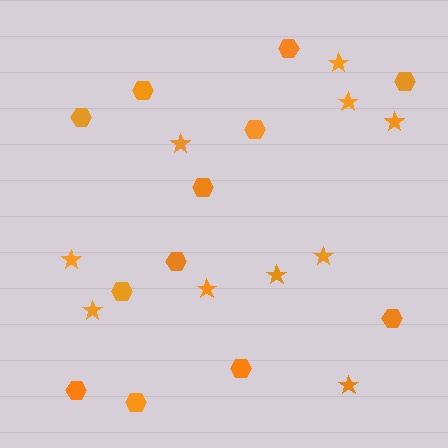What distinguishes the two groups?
There are 2 groups: one group of hexagons (12) and one group of stars (10).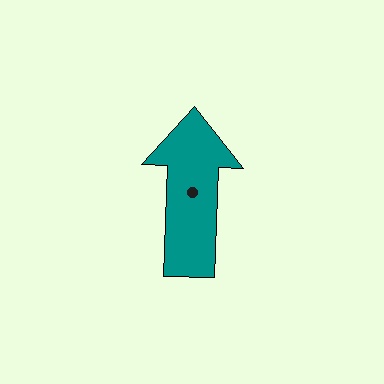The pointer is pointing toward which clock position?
Roughly 12 o'clock.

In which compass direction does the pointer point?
North.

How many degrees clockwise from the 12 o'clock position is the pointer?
Approximately 2 degrees.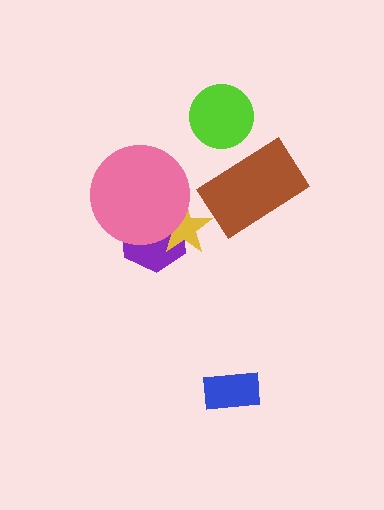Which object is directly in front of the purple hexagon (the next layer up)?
The yellow star is directly in front of the purple hexagon.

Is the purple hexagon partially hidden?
Yes, it is partially covered by another shape.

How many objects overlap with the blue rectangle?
0 objects overlap with the blue rectangle.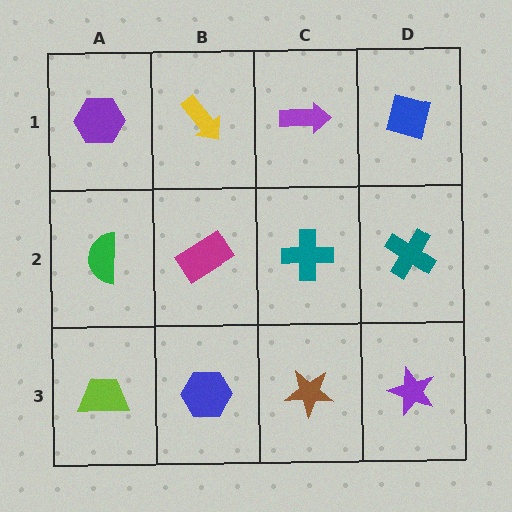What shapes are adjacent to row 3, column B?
A magenta rectangle (row 2, column B), a lime trapezoid (row 3, column A), a brown star (row 3, column C).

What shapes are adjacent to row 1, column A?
A green semicircle (row 2, column A), a yellow arrow (row 1, column B).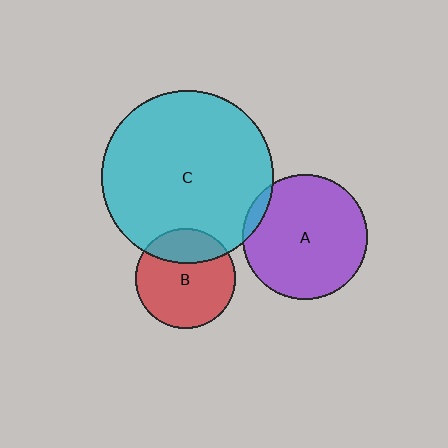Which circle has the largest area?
Circle C (cyan).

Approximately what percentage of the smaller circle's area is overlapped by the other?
Approximately 25%.